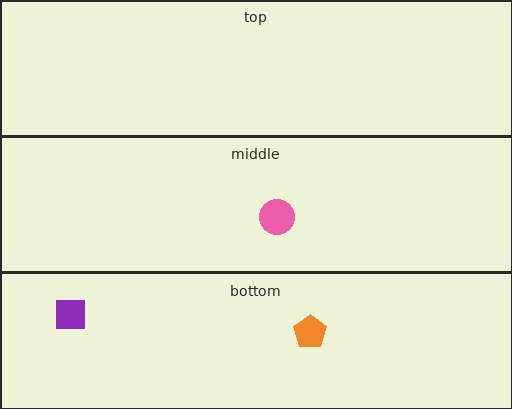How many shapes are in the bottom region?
2.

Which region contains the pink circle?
The middle region.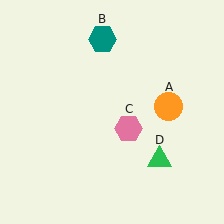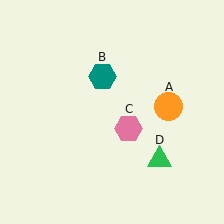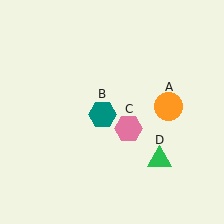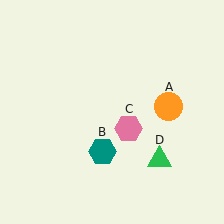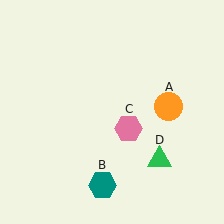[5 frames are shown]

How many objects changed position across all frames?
1 object changed position: teal hexagon (object B).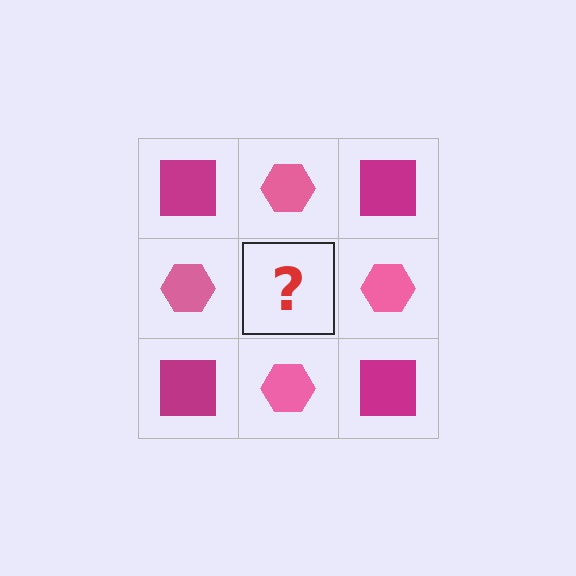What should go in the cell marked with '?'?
The missing cell should contain a magenta square.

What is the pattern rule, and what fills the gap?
The rule is that it alternates magenta square and pink hexagon in a checkerboard pattern. The gap should be filled with a magenta square.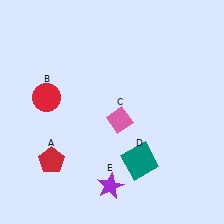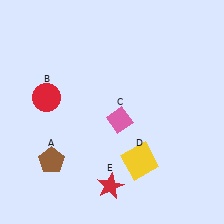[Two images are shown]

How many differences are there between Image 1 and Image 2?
There are 3 differences between the two images.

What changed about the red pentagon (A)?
In Image 1, A is red. In Image 2, it changed to brown.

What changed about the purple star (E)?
In Image 1, E is purple. In Image 2, it changed to red.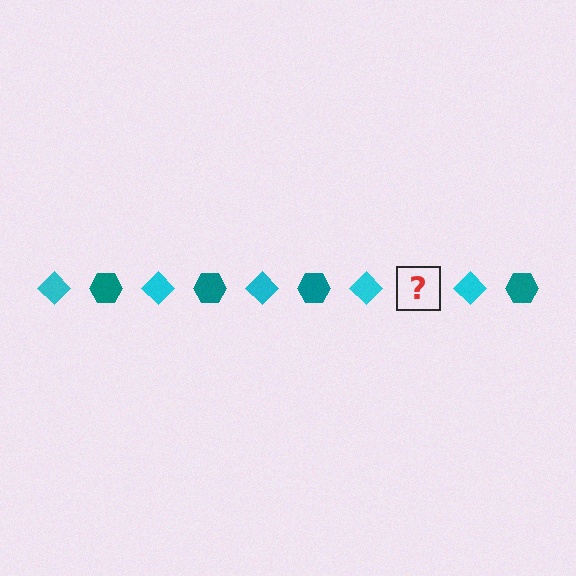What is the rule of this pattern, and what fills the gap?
The rule is that the pattern alternates between cyan diamond and teal hexagon. The gap should be filled with a teal hexagon.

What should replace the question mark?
The question mark should be replaced with a teal hexagon.